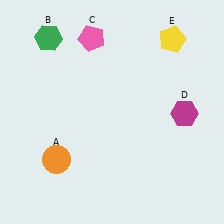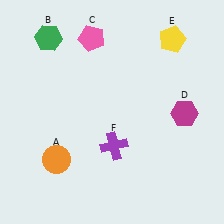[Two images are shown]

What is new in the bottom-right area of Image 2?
A purple cross (F) was added in the bottom-right area of Image 2.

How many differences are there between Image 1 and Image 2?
There is 1 difference between the two images.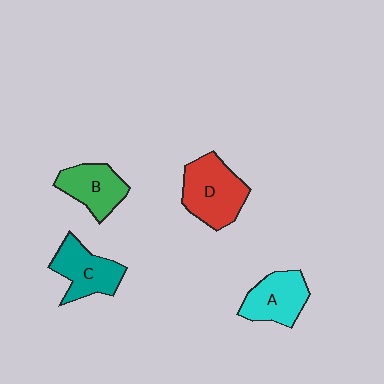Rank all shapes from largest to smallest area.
From largest to smallest: D (red), C (teal), A (cyan), B (green).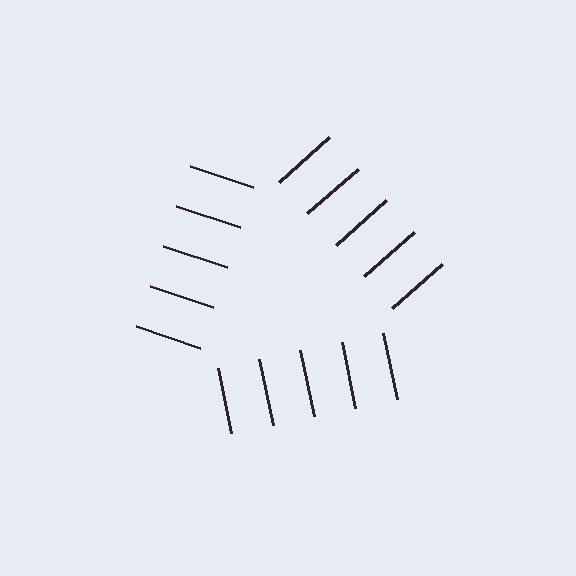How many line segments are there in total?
15 — 5 along each of the 3 edges.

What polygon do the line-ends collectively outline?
An illusory triangle — the line segments terminate on its edges but no continuous stroke is drawn.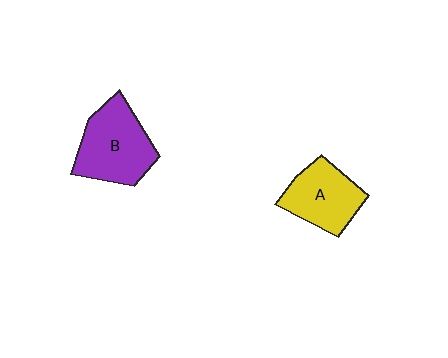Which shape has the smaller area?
Shape A (yellow).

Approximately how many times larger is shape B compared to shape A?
Approximately 1.2 times.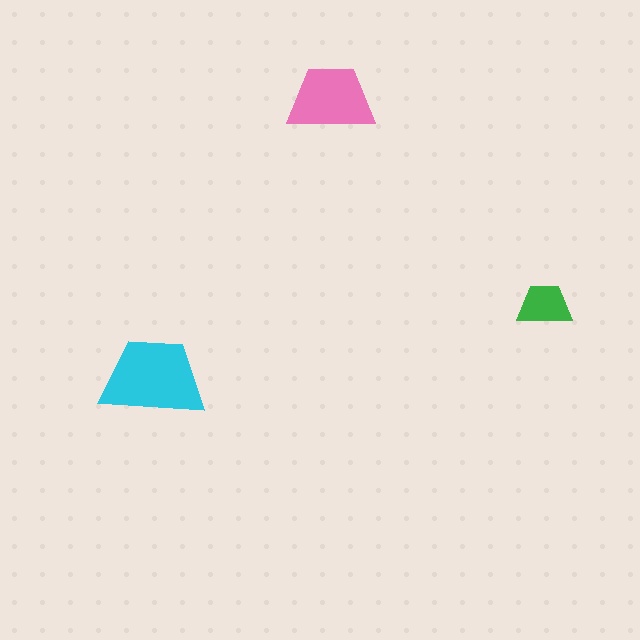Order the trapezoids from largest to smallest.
the cyan one, the pink one, the green one.